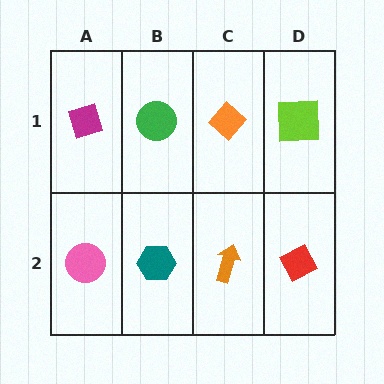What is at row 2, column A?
A pink circle.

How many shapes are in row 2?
4 shapes.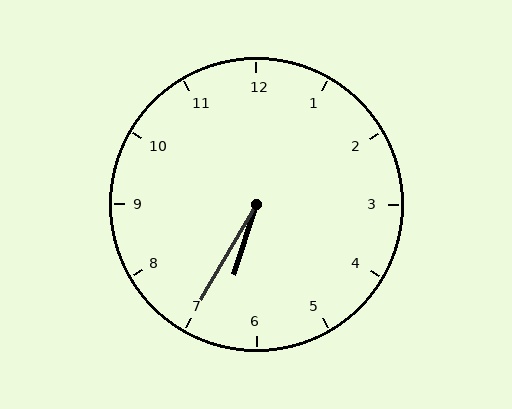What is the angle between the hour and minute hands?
Approximately 12 degrees.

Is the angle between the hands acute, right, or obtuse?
It is acute.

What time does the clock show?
6:35.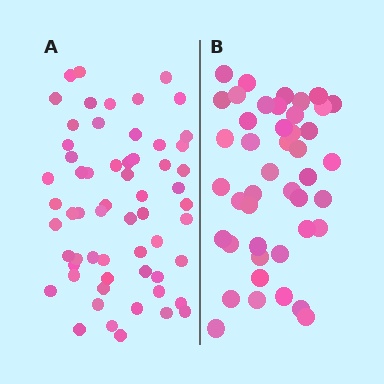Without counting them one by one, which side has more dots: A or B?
Region A (the left region) has more dots.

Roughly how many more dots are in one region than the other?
Region A has approximately 15 more dots than region B.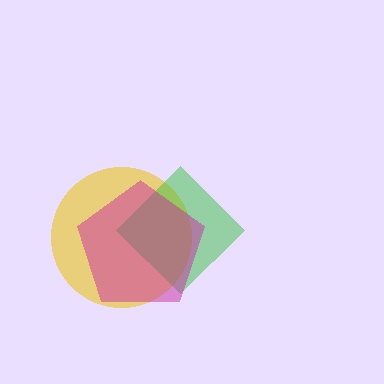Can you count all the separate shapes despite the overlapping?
Yes, there are 3 separate shapes.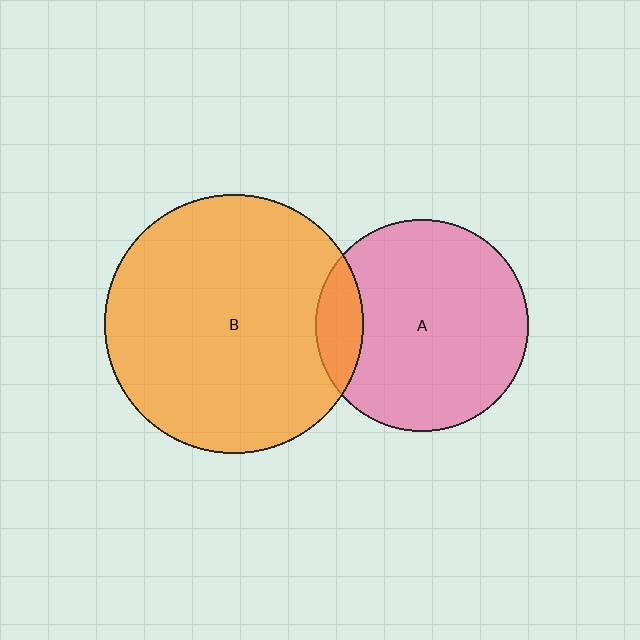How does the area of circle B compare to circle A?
Approximately 1.5 times.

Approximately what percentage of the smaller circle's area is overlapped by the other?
Approximately 15%.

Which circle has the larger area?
Circle B (orange).